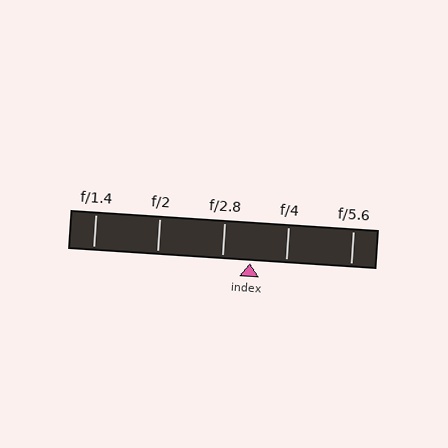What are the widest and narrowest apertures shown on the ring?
The widest aperture shown is f/1.4 and the narrowest is f/5.6.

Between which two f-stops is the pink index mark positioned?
The index mark is between f/2.8 and f/4.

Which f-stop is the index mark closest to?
The index mark is closest to f/2.8.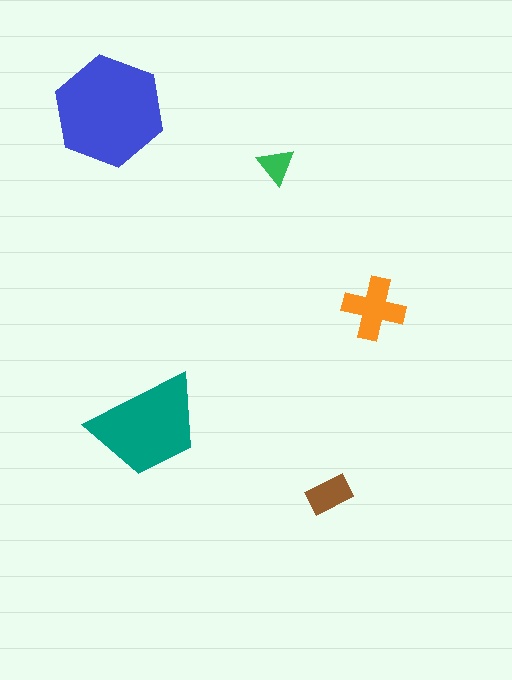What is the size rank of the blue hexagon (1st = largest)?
1st.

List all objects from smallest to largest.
The green triangle, the brown rectangle, the orange cross, the teal trapezoid, the blue hexagon.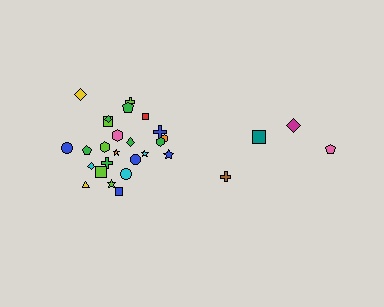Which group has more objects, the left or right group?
The left group.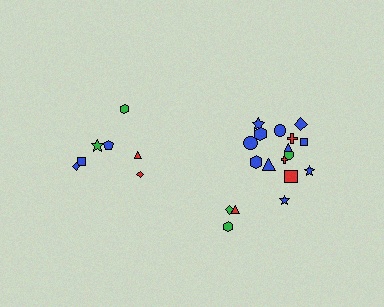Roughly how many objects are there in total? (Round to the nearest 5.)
Roughly 25 objects in total.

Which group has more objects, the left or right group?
The right group.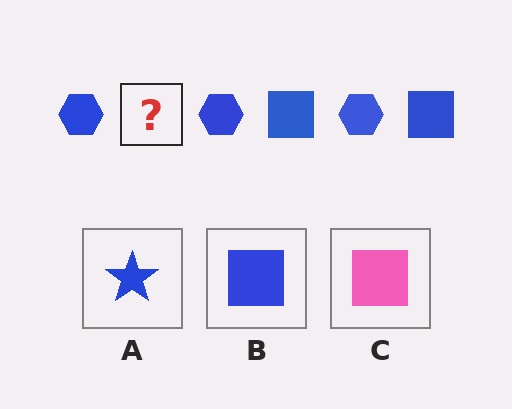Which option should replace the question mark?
Option B.